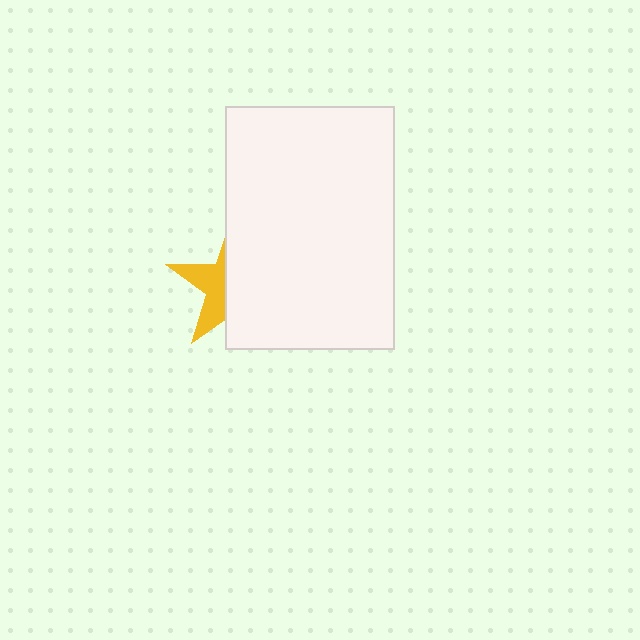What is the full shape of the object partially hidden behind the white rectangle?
The partially hidden object is a yellow star.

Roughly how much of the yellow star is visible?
A small part of it is visible (roughly 39%).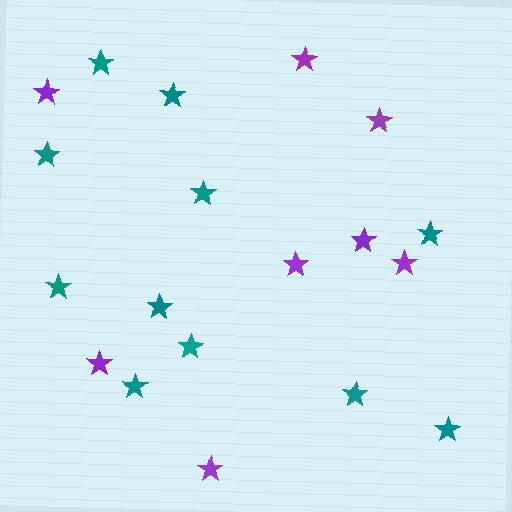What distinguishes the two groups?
There are 2 groups: one group of purple stars (8) and one group of teal stars (11).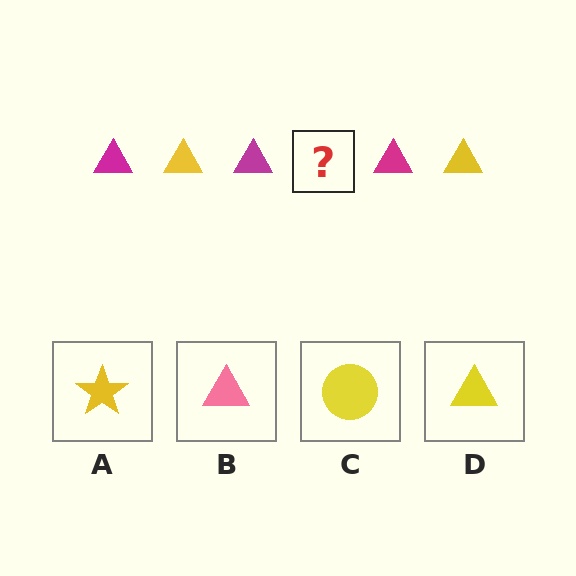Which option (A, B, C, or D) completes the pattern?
D.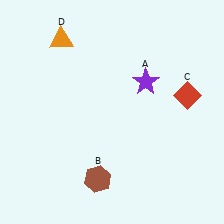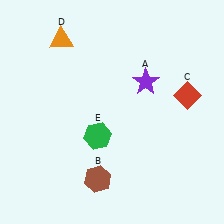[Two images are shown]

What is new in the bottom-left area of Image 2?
A green hexagon (E) was added in the bottom-left area of Image 2.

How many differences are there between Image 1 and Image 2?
There is 1 difference between the two images.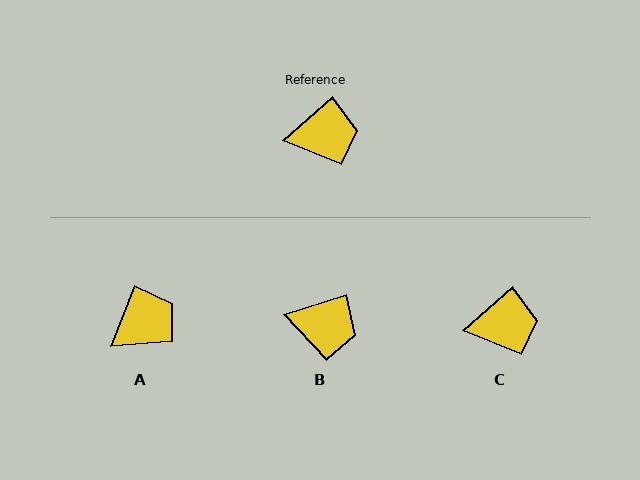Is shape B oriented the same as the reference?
No, it is off by about 24 degrees.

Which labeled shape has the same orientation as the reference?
C.